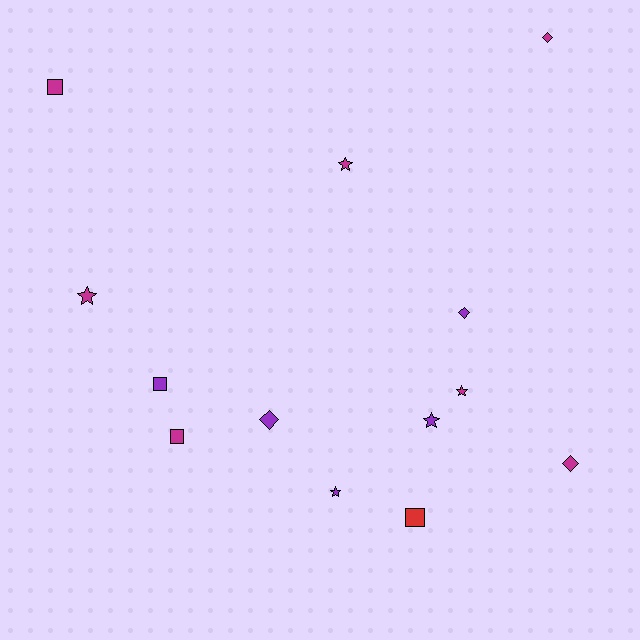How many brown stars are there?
There are no brown stars.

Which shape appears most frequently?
Star, with 5 objects.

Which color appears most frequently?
Magenta, with 7 objects.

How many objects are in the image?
There are 13 objects.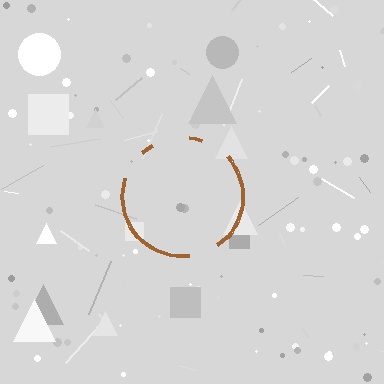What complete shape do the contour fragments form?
The contour fragments form a circle.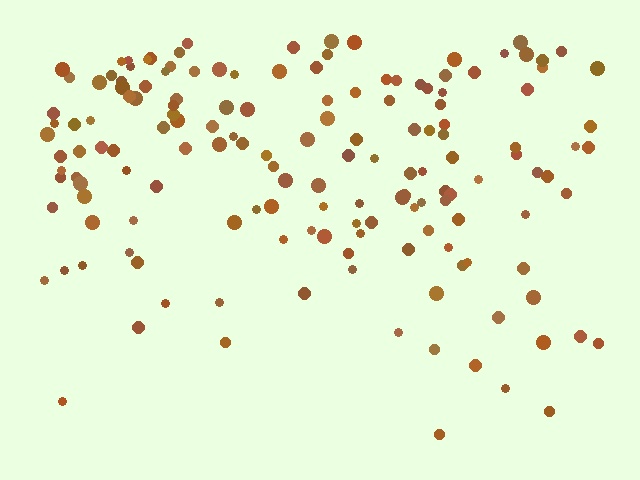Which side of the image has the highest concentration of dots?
The top.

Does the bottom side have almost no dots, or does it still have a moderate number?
Still a moderate number, just noticeably fewer than the top.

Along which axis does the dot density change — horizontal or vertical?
Vertical.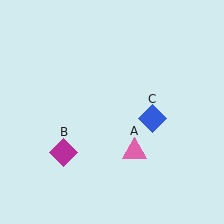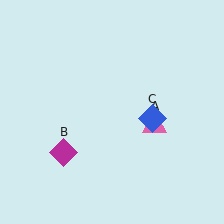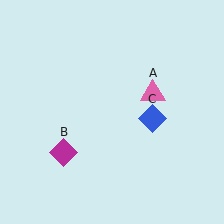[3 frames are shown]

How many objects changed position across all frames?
1 object changed position: pink triangle (object A).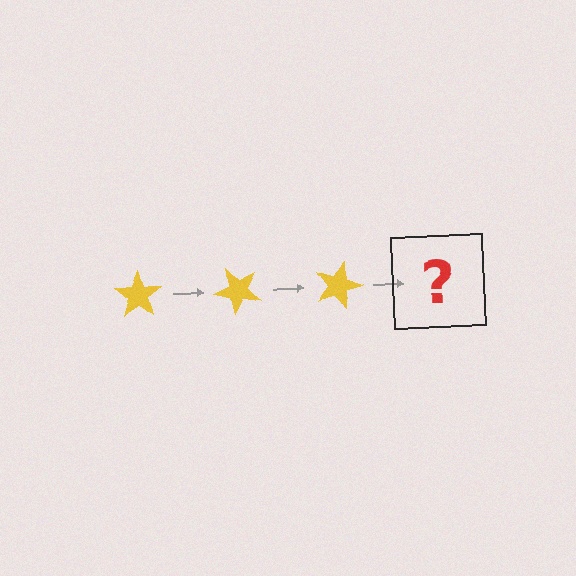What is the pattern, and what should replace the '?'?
The pattern is that the star rotates 45 degrees each step. The '?' should be a yellow star rotated 135 degrees.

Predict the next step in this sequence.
The next step is a yellow star rotated 135 degrees.